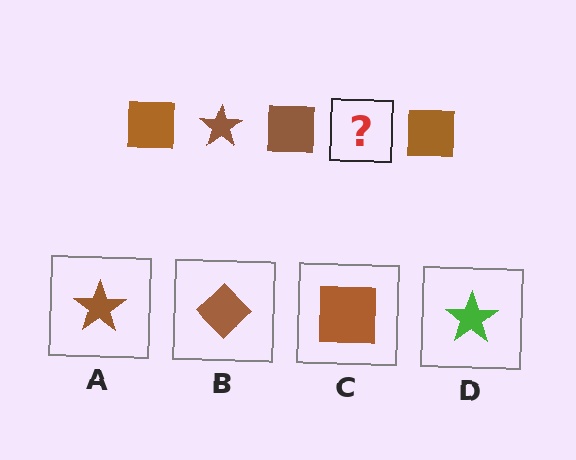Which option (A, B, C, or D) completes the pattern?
A.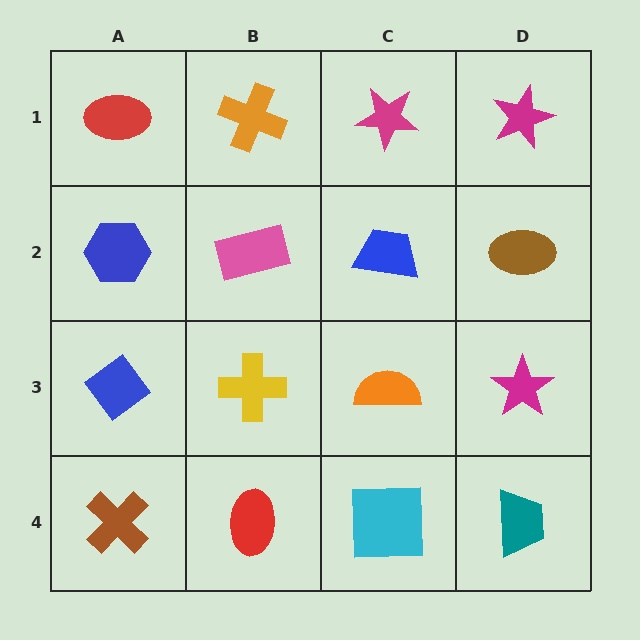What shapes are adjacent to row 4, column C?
An orange semicircle (row 3, column C), a red ellipse (row 4, column B), a teal trapezoid (row 4, column D).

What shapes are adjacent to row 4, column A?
A blue diamond (row 3, column A), a red ellipse (row 4, column B).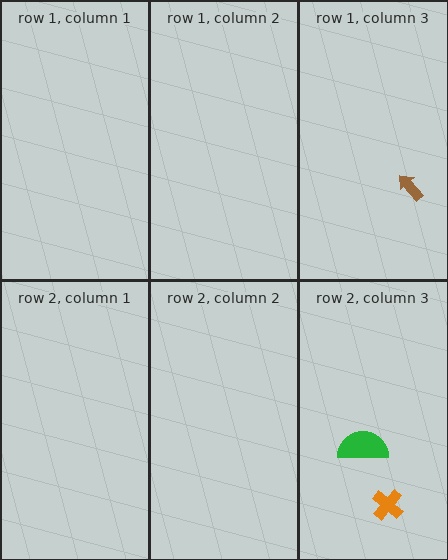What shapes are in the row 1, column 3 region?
The brown arrow.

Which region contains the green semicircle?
The row 2, column 3 region.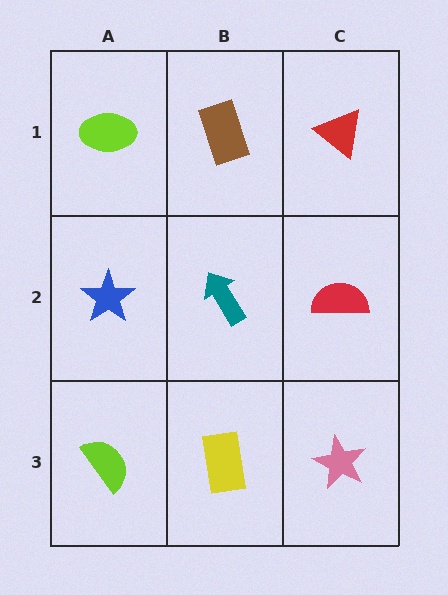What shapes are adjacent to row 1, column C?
A red semicircle (row 2, column C), a brown rectangle (row 1, column B).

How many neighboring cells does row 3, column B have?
3.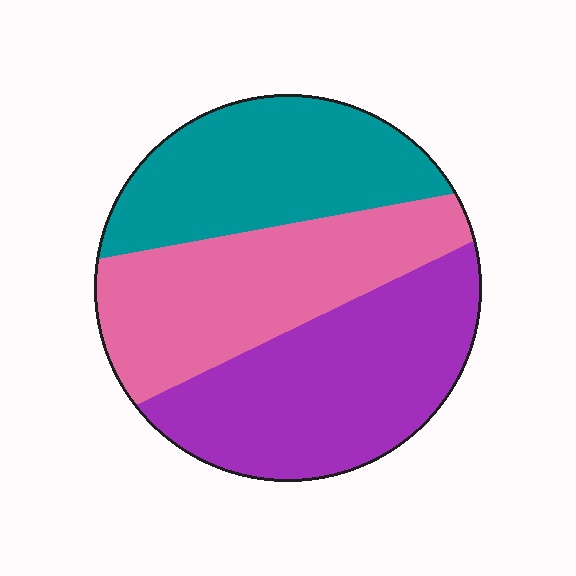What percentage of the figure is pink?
Pink takes up between a quarter and a half of the figure.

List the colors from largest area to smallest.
From largest to smallest: purple, pink, teal.